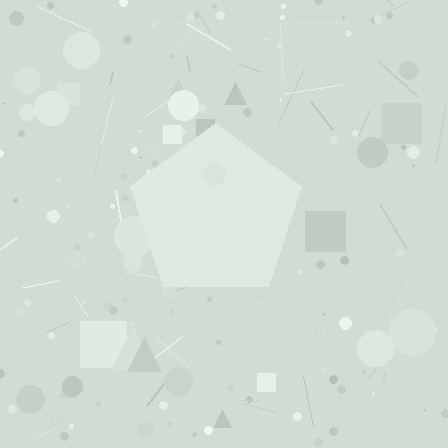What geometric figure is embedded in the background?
A pentagon is embedded in the background.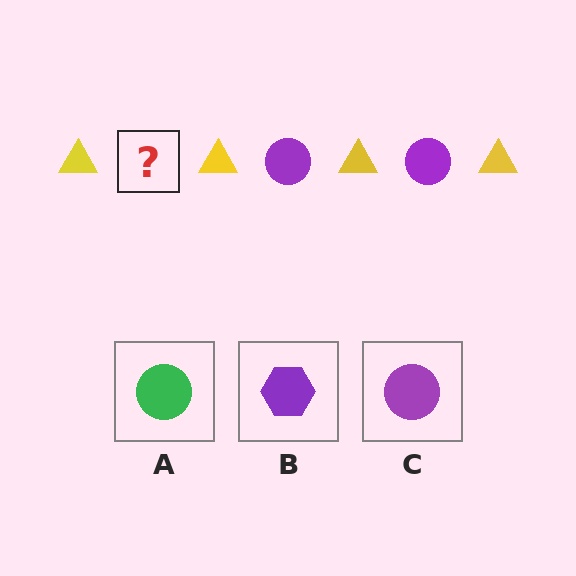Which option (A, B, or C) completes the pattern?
C.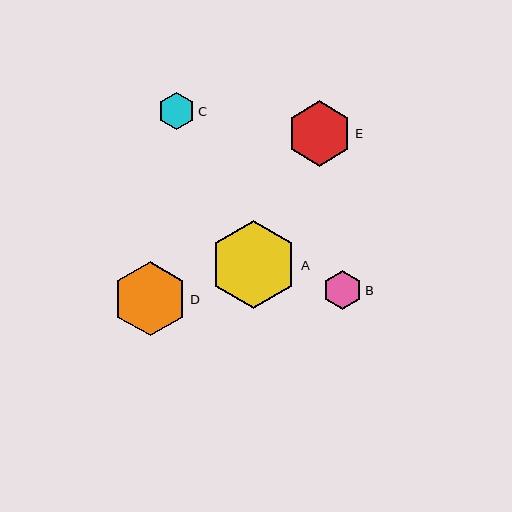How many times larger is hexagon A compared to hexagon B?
Hexagon A is approximately 2.3 times the size of hexagon B.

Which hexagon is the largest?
Hexagon A is the largest with a size of approximately 88 pixels.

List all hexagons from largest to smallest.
From largest to smallest: A, D, E, B, C.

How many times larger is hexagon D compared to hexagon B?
Hexagon D is approximately 1.9 times the size of hexagon B.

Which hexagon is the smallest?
Hexagon C is the smallest with a size of approximately 38 pixels.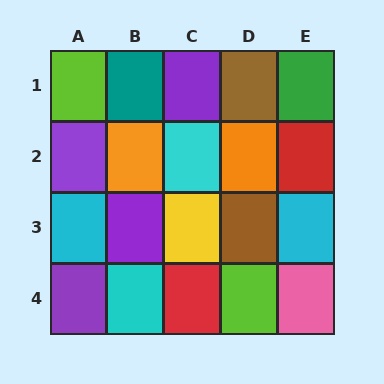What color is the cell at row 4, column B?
Cyan.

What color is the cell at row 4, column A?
Purple.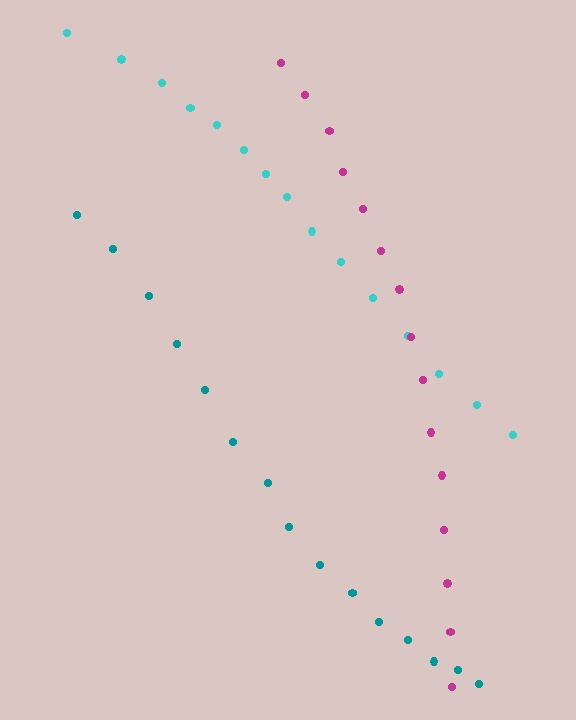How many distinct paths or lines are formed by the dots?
There are 3 distinct paths.